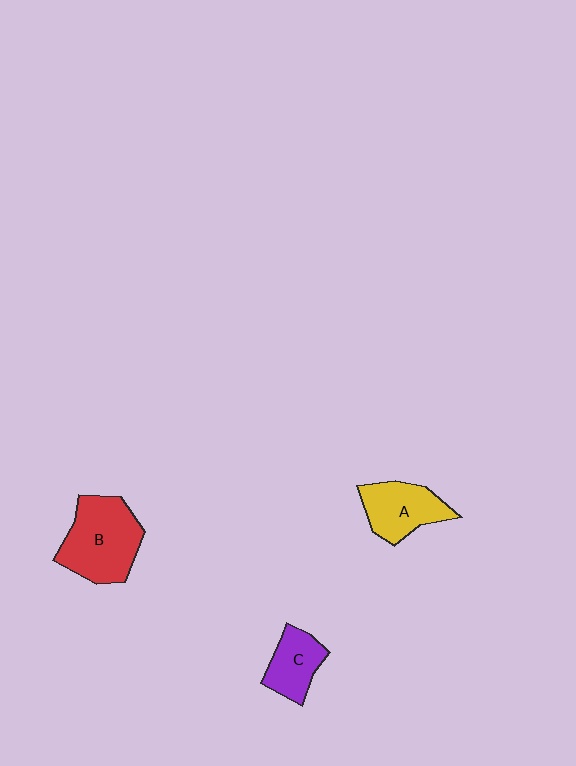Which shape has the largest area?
Shape B (red).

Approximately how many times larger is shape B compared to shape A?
Approximately 1.4 times.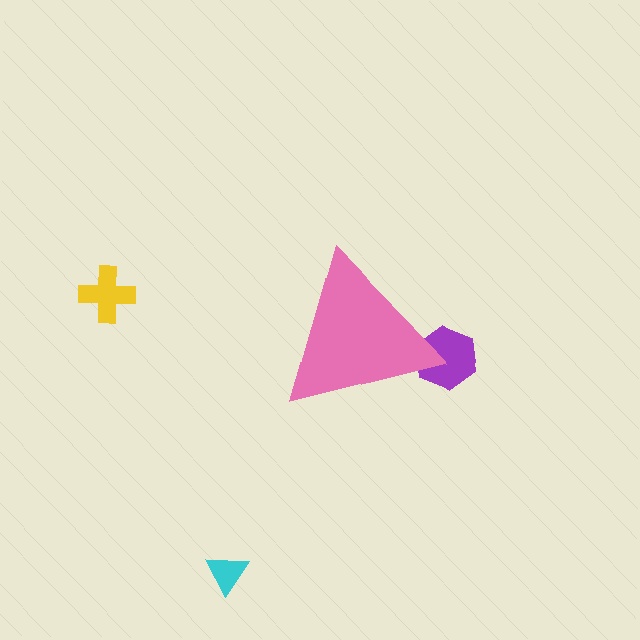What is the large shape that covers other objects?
A pink triangle.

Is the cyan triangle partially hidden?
No, the cyan triangle is fully visible.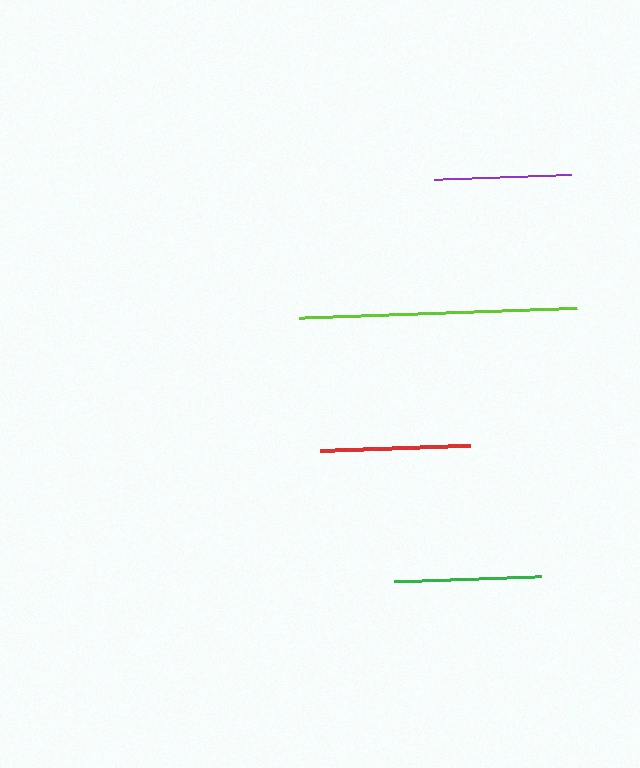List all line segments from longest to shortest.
From longest to shortest: lime, red, green, purple.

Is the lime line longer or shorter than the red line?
The lime line is longer than the red line.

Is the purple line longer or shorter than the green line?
The green line is longer than the purple line.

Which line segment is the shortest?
The purple line is the shortest at approximately 137 pixels.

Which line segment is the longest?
The lime line is the longest at approximately 278 pixels.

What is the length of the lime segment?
The lime segment is approximately 278 pixels long.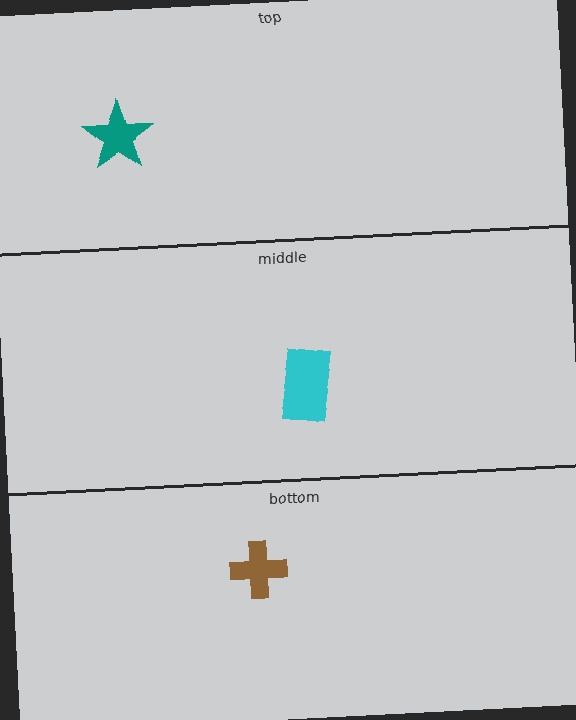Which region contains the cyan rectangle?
The middle region.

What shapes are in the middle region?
The cyan rectangle.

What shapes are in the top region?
The teal star.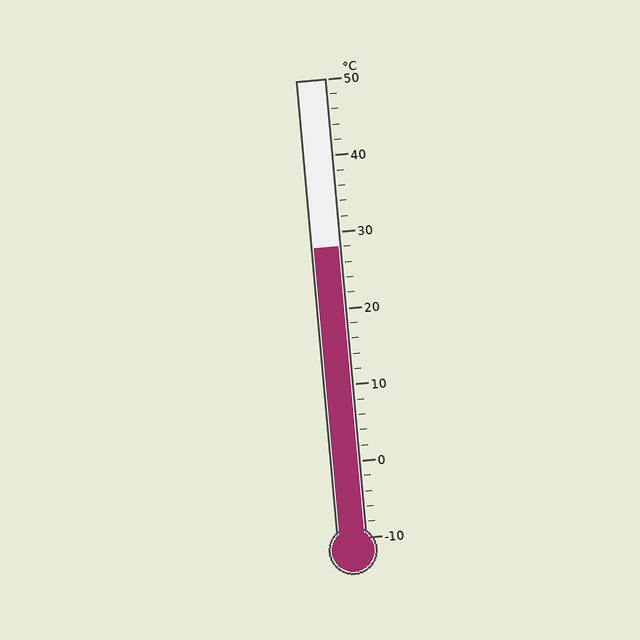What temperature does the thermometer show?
The thermometer shows approximately 28°C.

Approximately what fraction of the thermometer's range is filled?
The thermometer is filled to approximately 65% of its range.